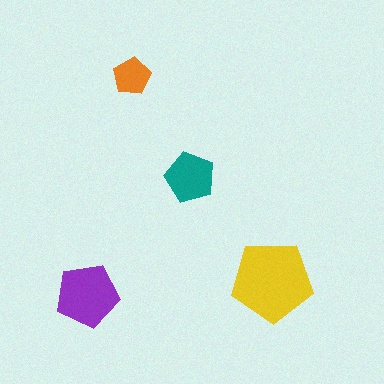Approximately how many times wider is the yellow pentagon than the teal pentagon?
About 1.5 times wider.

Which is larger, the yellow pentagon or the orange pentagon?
The yellow one.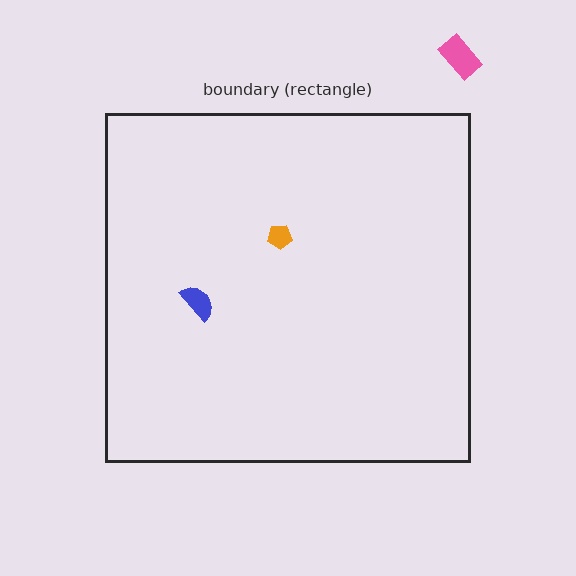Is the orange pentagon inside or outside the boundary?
Inside.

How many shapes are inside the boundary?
2 inside, 1 outside.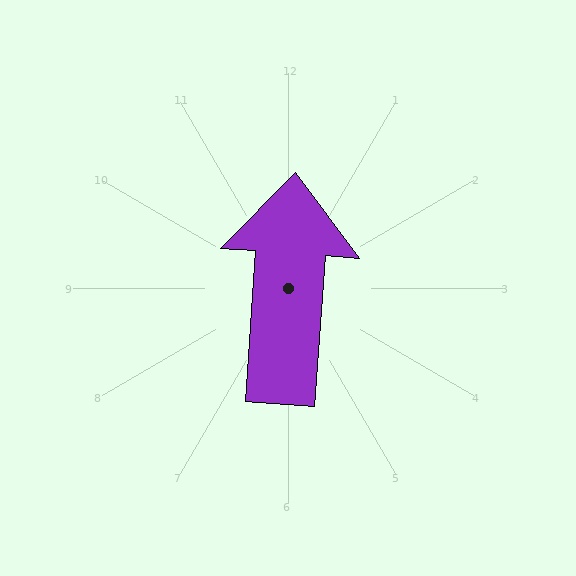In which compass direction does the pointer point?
North.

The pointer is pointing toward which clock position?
Roughly 12 o'clock.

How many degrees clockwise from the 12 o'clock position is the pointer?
Approximately 4 degrees.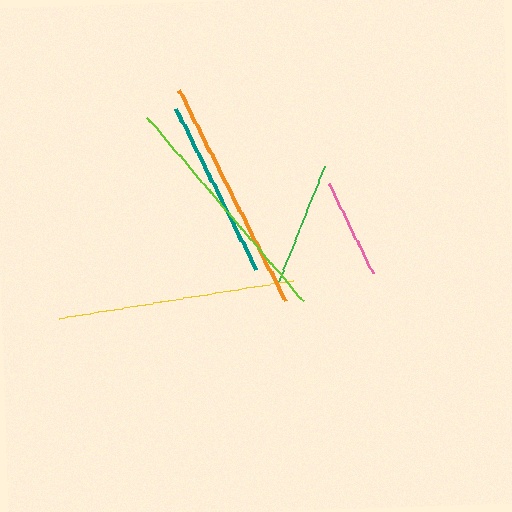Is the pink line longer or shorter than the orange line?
The orange line is longer than the pink line.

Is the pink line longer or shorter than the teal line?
The teal line is longer than the pink line.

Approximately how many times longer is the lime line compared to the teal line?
The lime line is approximately 1.3 times the length of the teal line.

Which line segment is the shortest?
The pink line is the shortest at approximately 99 pixels.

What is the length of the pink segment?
The pink segment is approximately 99 pixels long.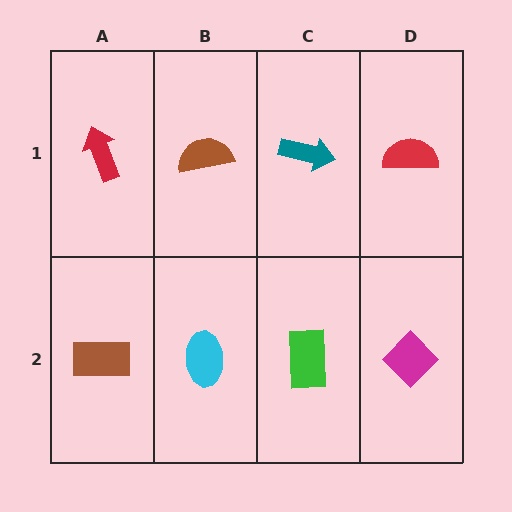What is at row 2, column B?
A cyan ellipse.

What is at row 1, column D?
A red semicircle.